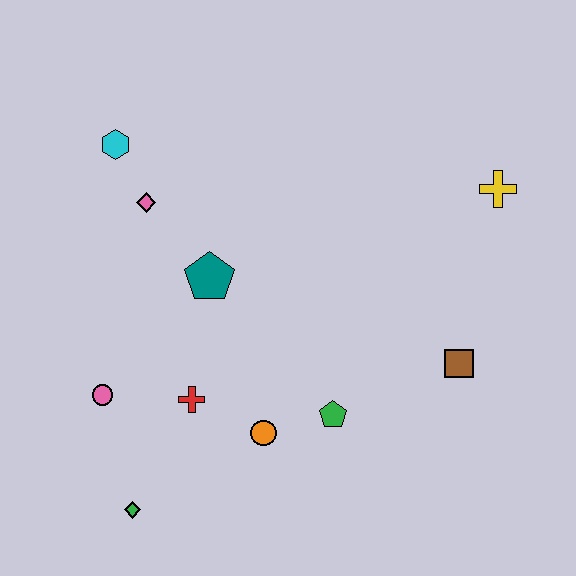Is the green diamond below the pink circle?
Yes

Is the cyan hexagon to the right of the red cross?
No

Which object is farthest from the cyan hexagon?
The brown square is farthest from the cyan hexagon.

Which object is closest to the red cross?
The orange circle is closest to the red cross.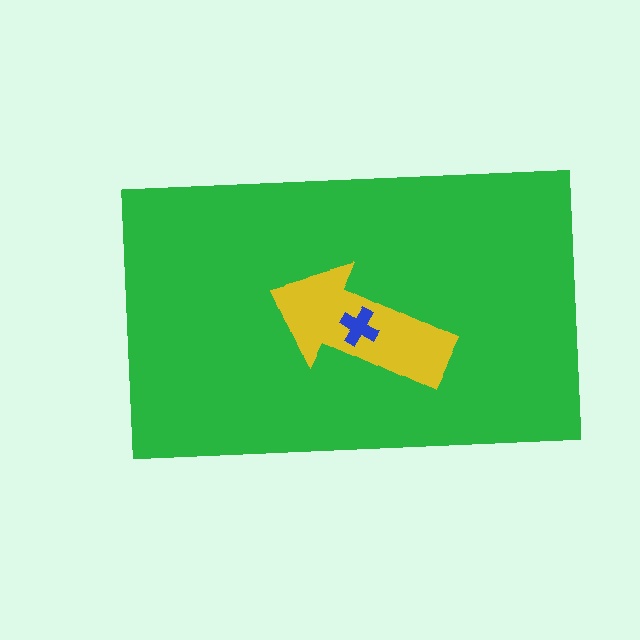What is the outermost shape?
The green rectangle.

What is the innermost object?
The blue cross.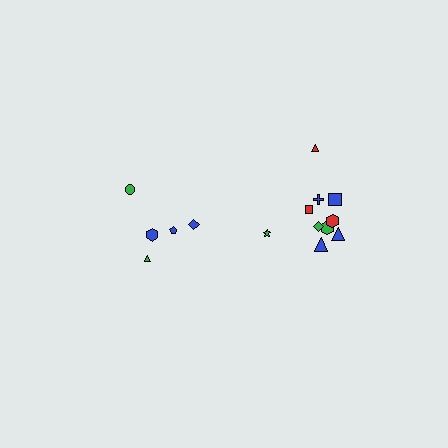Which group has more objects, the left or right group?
The right group.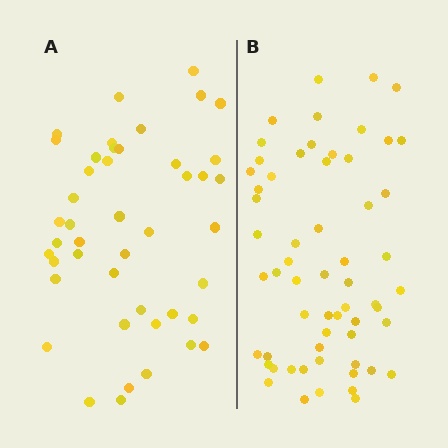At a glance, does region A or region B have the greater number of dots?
Region B (the right region) has more dots.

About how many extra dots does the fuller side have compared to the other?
Region B has approximately 15 more dots than region A.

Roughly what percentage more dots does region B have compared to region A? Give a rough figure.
About 35% more.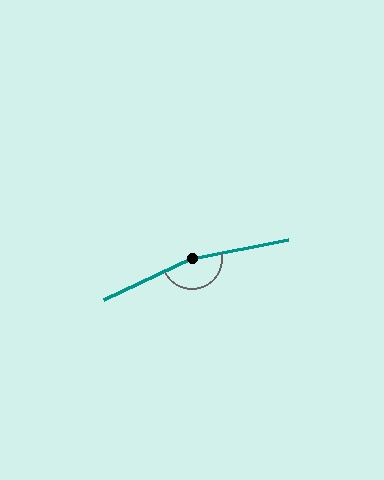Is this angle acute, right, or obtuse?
It is obtuse.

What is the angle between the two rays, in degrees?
Approximately 166 degrees.